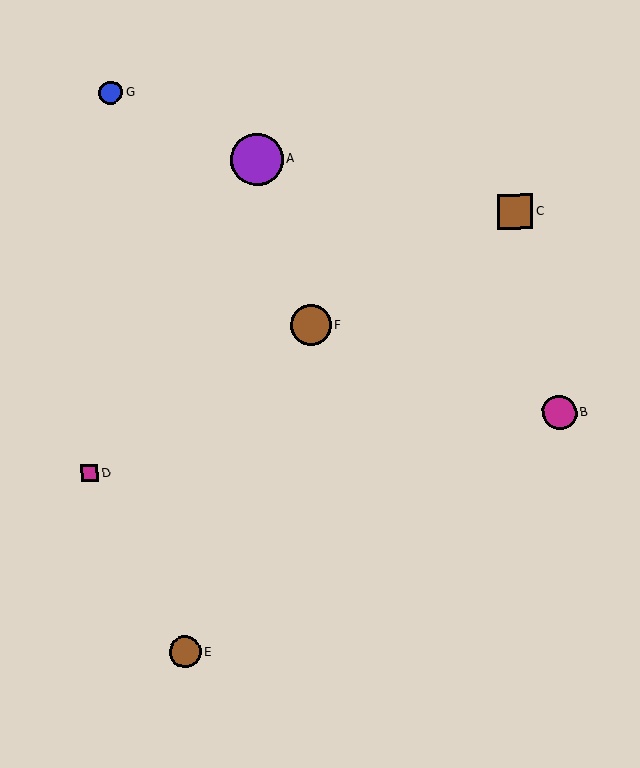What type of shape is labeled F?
Shape F is a brown circle.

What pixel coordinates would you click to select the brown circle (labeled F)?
Click at (311, 325) to select the brown circle F.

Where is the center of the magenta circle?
The center of the magenta circle is at (560, 413).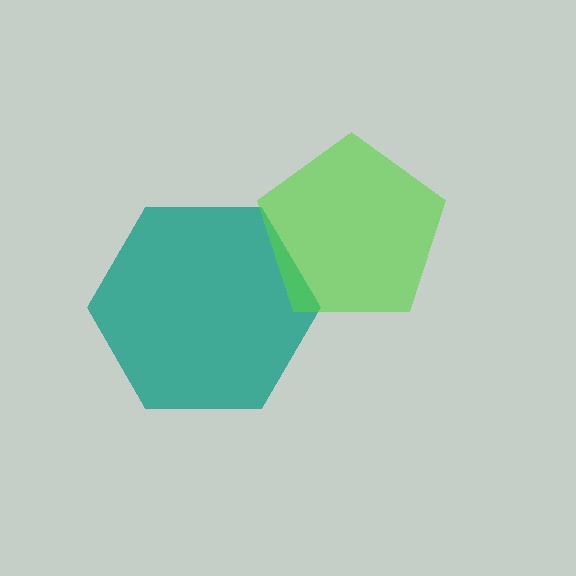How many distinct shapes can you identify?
There are 2 distinct shapes: a teal hexagon, a lime pentagon.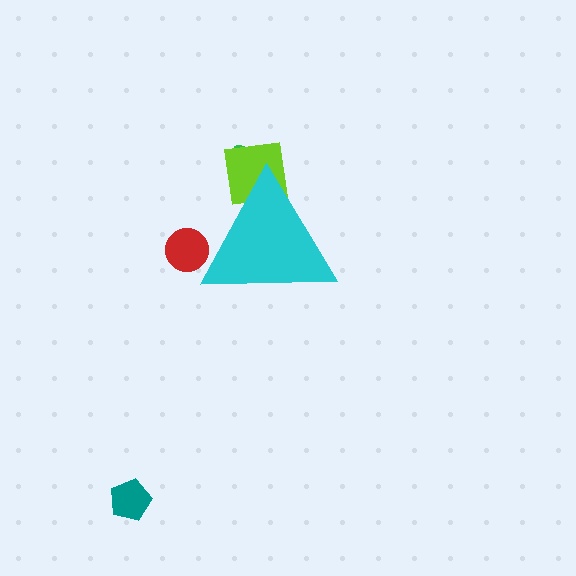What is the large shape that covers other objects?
A cyan triangle.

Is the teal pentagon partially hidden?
No, the teal pentagon is fully visible.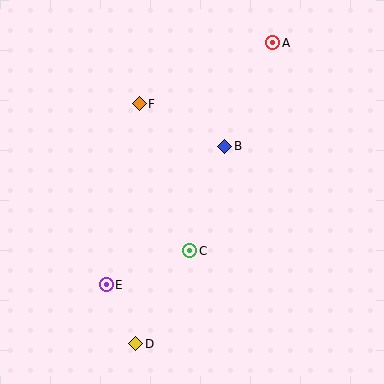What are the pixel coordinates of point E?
Point E is at (106, 285).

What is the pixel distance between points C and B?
The distance between C and B is 110 pixels.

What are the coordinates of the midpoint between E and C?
The midpoint between E and C is at (148, 268).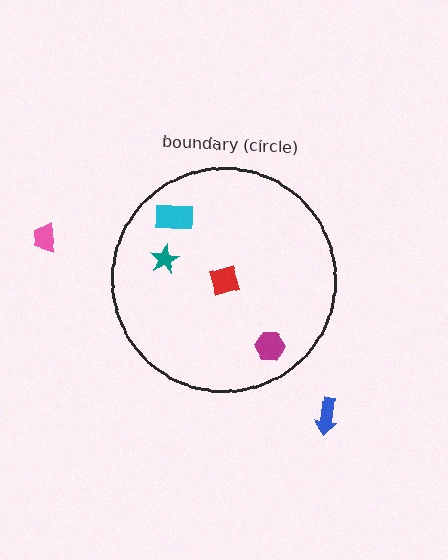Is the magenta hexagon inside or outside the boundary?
Inside.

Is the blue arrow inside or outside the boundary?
Outside.